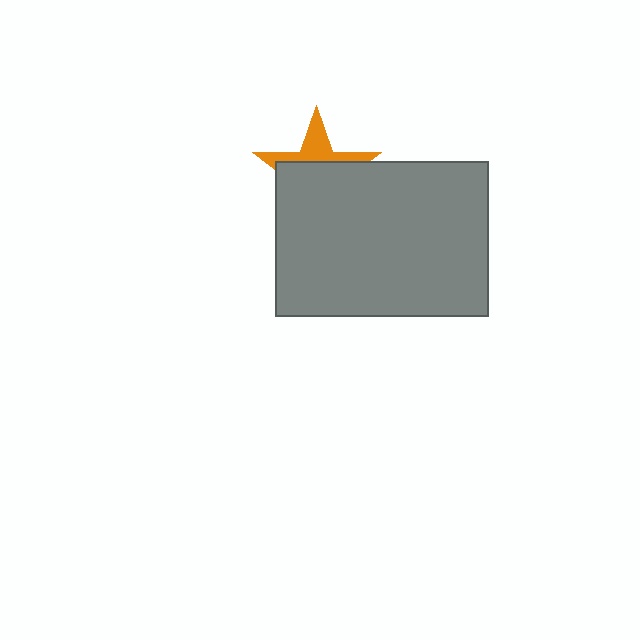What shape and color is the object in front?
The object in front is a gray rectangle.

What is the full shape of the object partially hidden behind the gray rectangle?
The partially hidden object is an orange star.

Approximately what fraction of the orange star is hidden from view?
Roughly 64% of the orange star is hidden behind the gray rectangle.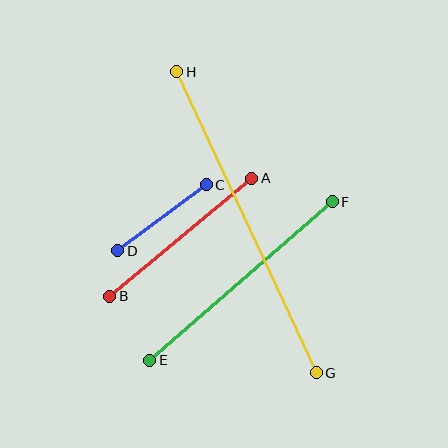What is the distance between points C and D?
The distance is approximately 111 pixels.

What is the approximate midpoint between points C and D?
The midpoint is at approximately (162, 218) pixels.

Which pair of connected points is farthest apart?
Points G and H are farthest apart.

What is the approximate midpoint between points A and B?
The midpoint is at approximately (181, 237) pixels.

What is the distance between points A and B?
The distance is approximately 185 pixels.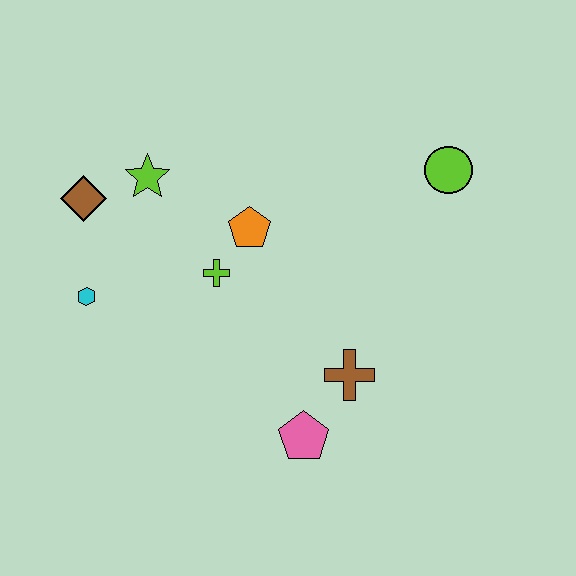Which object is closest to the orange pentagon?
The lime cross is closest to the orange pentagon.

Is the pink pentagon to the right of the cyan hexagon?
Yes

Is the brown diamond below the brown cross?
No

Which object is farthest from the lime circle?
The cyan hexagon is farthest from the lime circle.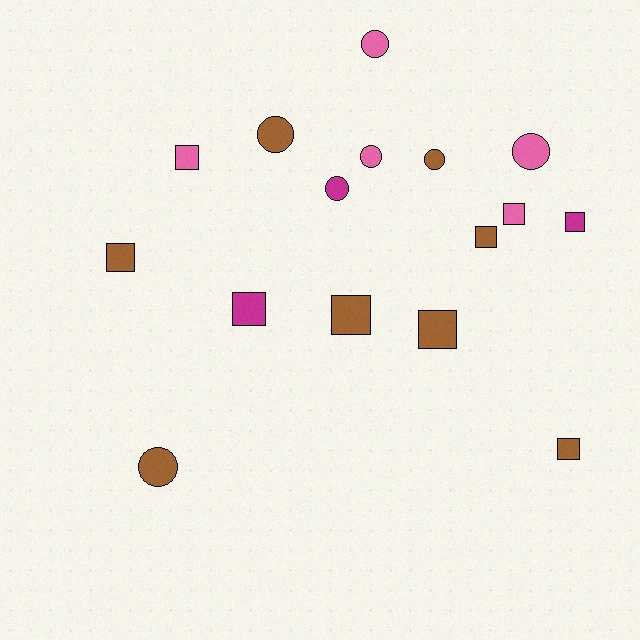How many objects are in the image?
There are 16 objects.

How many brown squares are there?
There are 5 brown squares.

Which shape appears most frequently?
Square, with 9 objects.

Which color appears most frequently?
Brown, with 8 objects.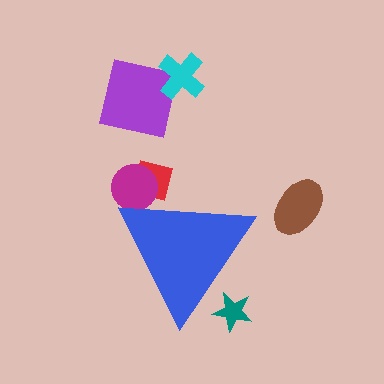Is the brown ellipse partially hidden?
No, the brown ellipse is fully visible.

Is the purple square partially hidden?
No, the purple square is fully visible.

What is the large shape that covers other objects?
A blue triangle.